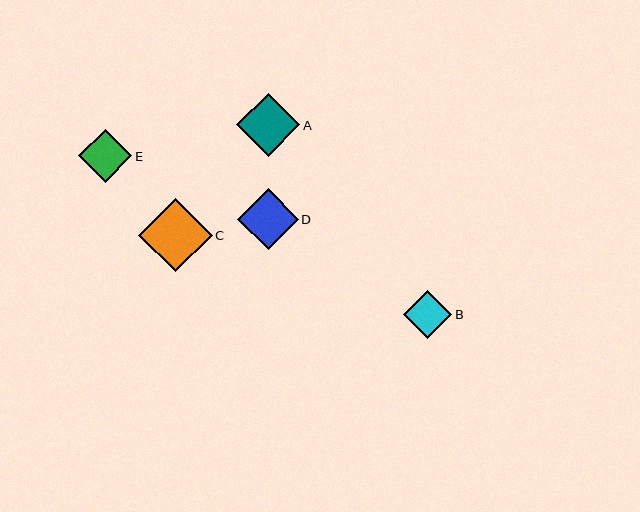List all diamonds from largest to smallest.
From largest to smallest: C, A, D, E, B.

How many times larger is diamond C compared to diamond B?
Diamond C is approximately 1.5 times the size of diamond B.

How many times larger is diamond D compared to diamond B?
Diamond D is approximately 1.3 times the size of diamond B.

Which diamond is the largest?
Diamond C is the largest with a size of approximately 74 pixels.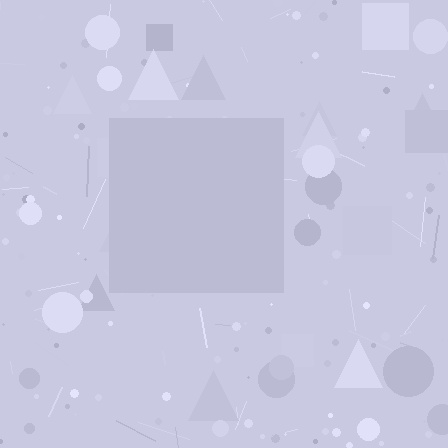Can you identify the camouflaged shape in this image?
The camouflaged shape is a square.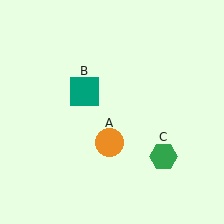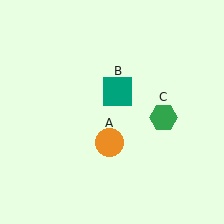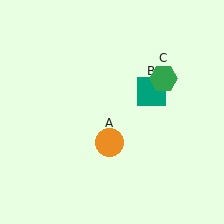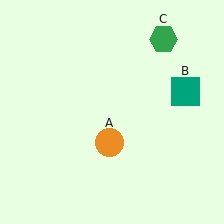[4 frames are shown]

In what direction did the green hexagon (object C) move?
The green hexagon (object C) moved up.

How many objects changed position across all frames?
2 objects changed position: teal square (object B), green hexagon (object C).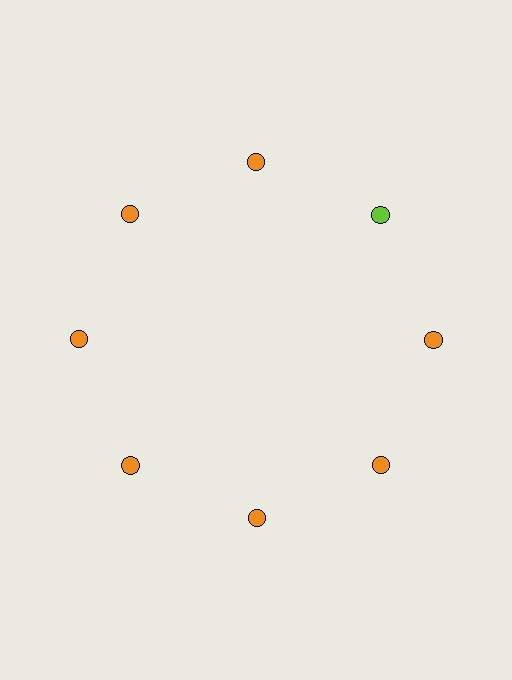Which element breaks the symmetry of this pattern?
The lime circle at roughly the 2 o'clock position breaks the symmetry. All other shapes are orange circles.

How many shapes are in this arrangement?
There are 8 shapes arranged in a ring pattern.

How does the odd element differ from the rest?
It has a different color: lime instead of orange.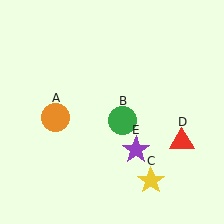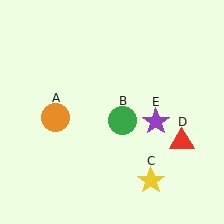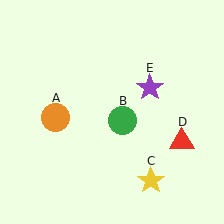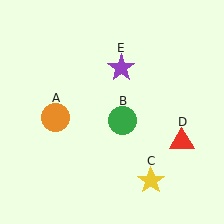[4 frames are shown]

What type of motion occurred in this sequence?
The purple star (object E) rotated counterclockwise around the center of the scene.